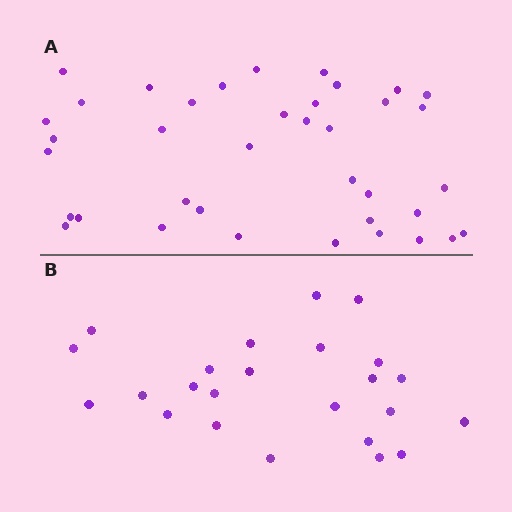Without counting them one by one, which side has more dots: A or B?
Region A (the top region) has more dots.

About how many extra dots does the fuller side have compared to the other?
Region A has approximately 15 more dots than region B.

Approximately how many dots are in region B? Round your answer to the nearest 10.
About 20 dots. (The exact count is 24, which rounds to 20.)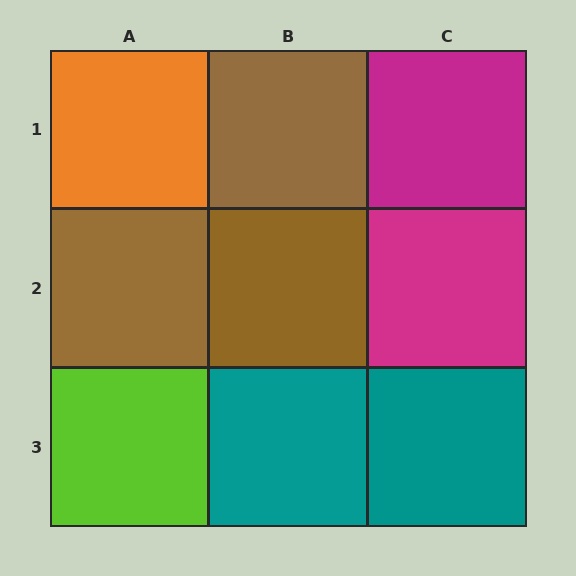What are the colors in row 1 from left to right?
Orange, brown, magenta.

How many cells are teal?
2 cells are teal.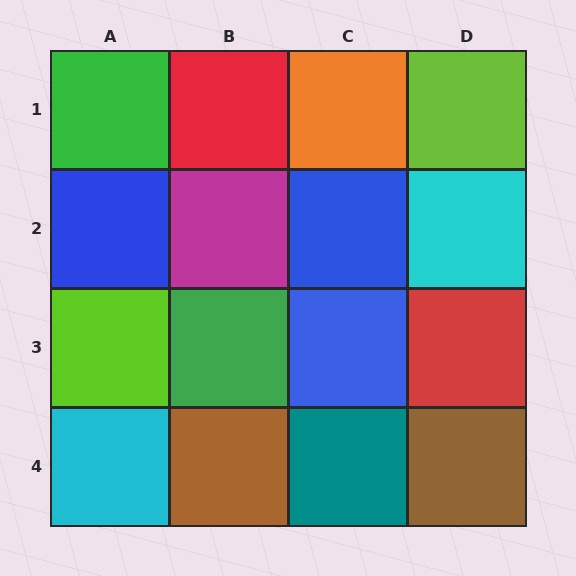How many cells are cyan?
2 cells are cyan.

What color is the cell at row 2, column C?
Blue.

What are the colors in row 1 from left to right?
Green, red, orange, lime.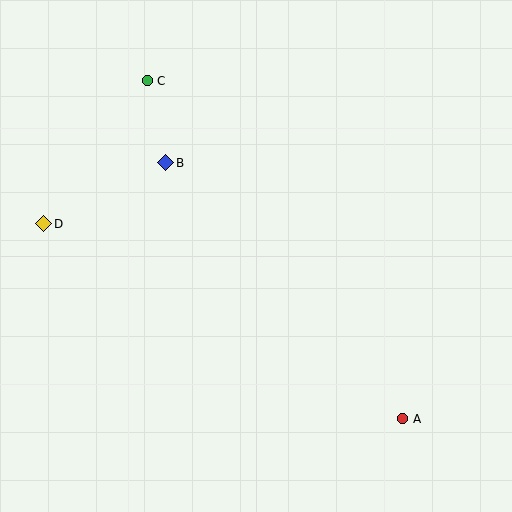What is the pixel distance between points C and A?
The distance between C and A is 423 pixels.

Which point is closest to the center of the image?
Point B at (166, 163) is closest to the center.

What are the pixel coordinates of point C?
Point C is at (147, 81).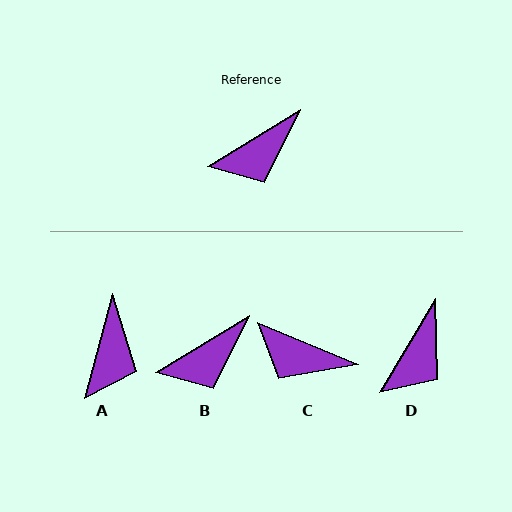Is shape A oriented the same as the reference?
No, it is off by about 44 degrees.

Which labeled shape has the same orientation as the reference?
B.